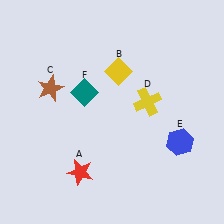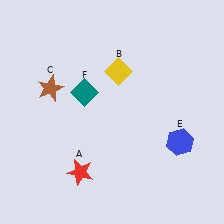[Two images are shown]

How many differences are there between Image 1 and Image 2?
There is 1 difference between the two images.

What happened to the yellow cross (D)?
The yellow cross (D) was removed in Image 2. It was in the top-right area of Image 1.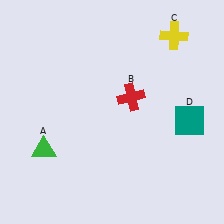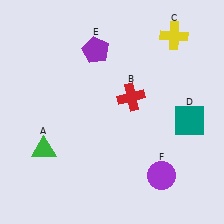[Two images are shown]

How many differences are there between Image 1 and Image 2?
There are 2 differences between the two images.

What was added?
A purple pentagon (E), a purple circle (F) were added in Image 2.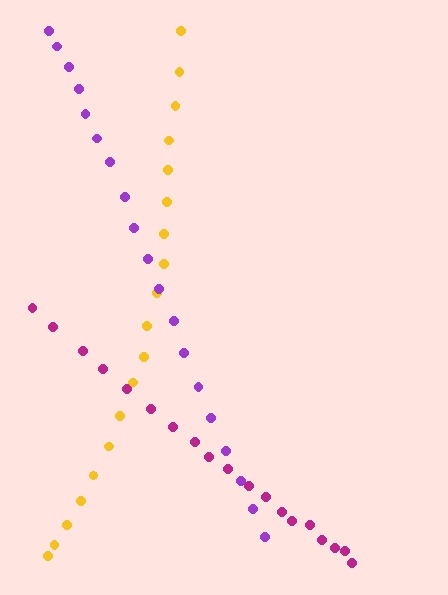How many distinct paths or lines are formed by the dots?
There are 3 distinct paths.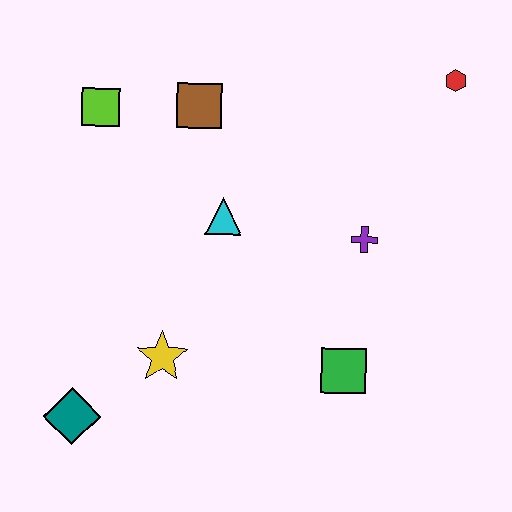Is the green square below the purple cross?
Yes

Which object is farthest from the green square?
The lime square is farthest from the green square.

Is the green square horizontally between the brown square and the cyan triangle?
No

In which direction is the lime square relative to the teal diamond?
The lime square is above the teal diamond.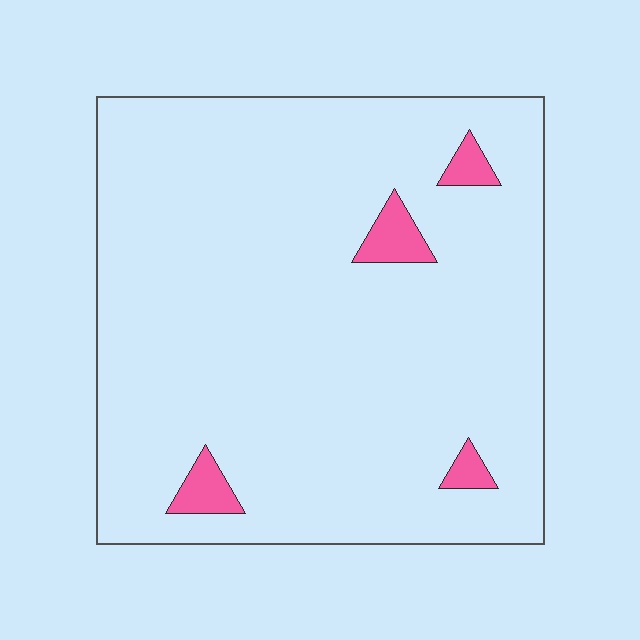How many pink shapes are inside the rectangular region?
4.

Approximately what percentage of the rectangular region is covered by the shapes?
Approximately 5%.